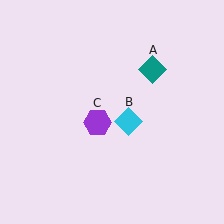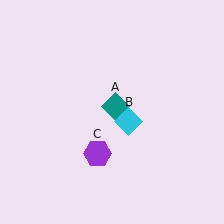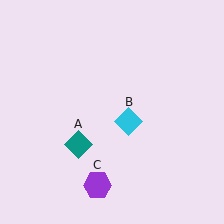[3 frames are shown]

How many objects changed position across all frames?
2 objects changed position: teal diamond (object A), purple hexagon (object C).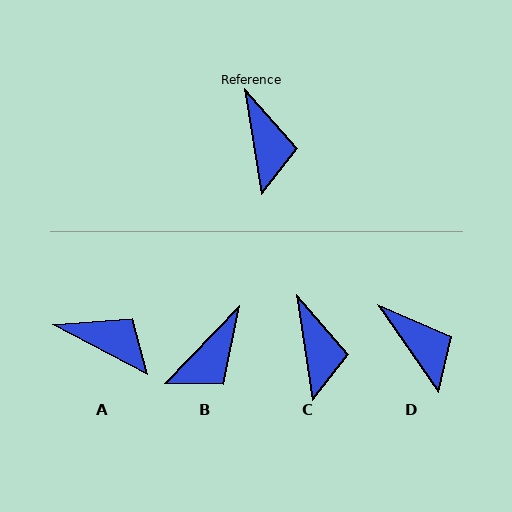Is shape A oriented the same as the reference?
No, it is off by about 54 degrees.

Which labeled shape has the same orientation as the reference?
C.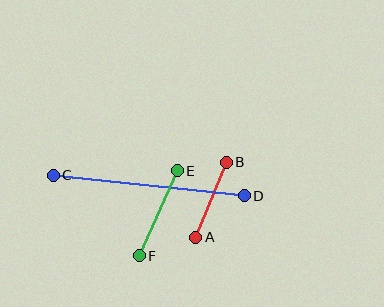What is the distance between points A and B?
The distance is approximately 81 pixels.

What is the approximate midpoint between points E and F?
The midpoint is at approximately (158, 213) pixels.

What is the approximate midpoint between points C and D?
The midpoint is at approximately (149, 186) pixels.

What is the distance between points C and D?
The distance is approximately 192 pixels.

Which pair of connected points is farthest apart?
Points C and D are farthest apart.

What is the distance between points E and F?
The distance is approximately 93 pixels.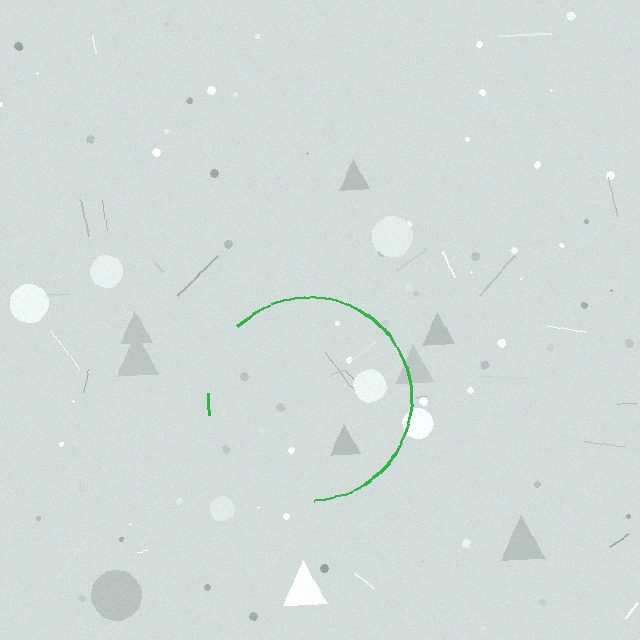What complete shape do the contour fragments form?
The contour fragments form a circle.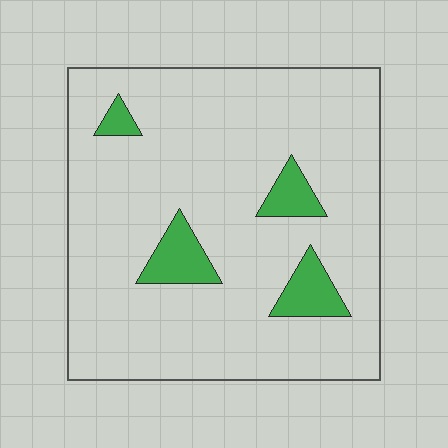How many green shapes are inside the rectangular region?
4.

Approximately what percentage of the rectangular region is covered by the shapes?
Approximately 10%.